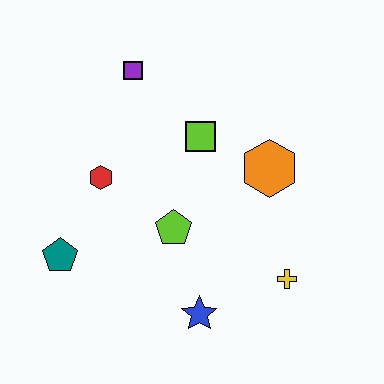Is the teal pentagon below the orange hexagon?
Yes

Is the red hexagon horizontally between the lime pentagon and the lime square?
No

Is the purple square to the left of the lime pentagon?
Yes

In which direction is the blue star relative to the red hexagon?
The blue star is below the red hexagon.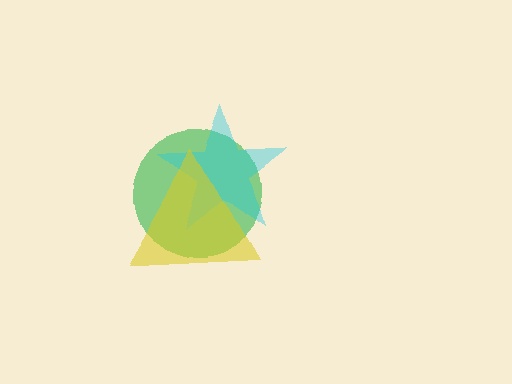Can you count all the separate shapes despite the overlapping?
Yes, there are 3 separate shapes.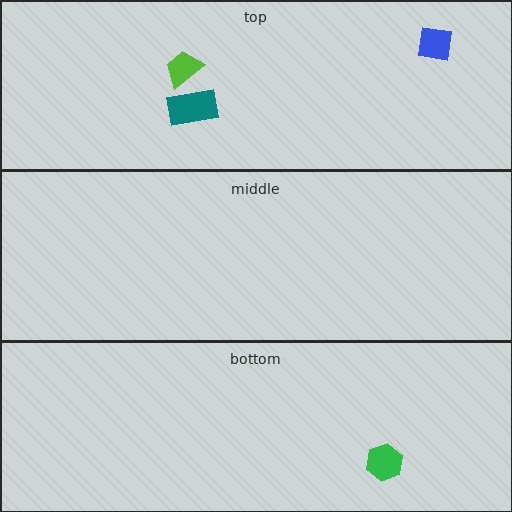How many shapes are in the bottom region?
1.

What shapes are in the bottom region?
The green hexagon.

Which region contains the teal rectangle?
The top region.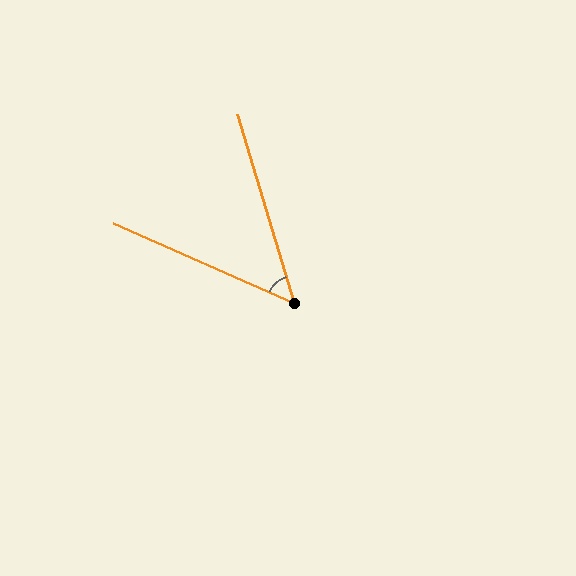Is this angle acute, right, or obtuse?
It is acute.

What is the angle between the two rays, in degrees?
Approximately 50 degrees.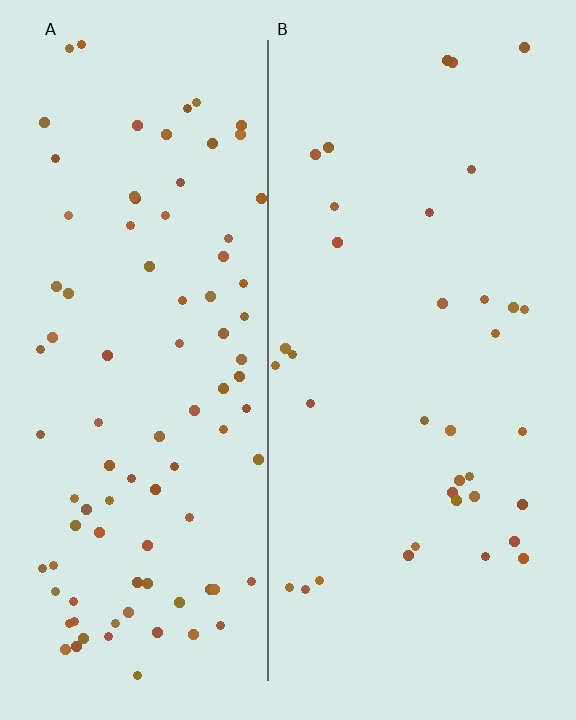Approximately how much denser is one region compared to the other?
Approximately 2.5× — region A over region B.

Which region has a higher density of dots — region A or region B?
A (the left).